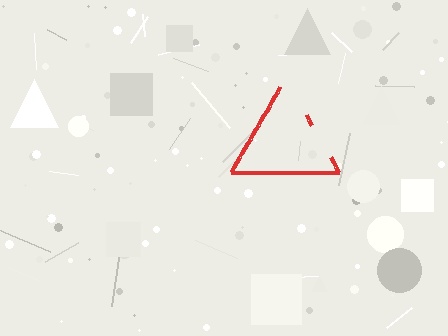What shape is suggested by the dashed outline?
The dashed outline suggests a triangle.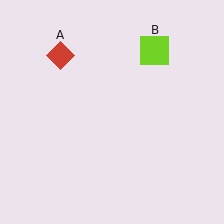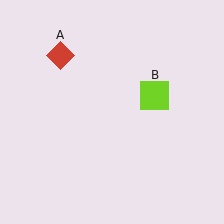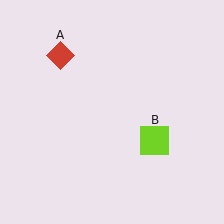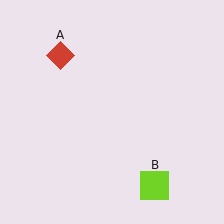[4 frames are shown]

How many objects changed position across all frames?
1 object changed position: lime square (object B).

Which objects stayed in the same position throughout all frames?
Red diamond (object A) remained stationary.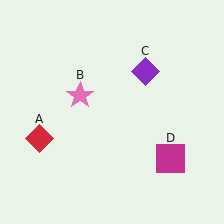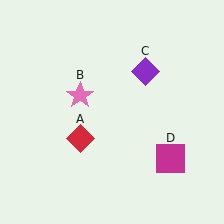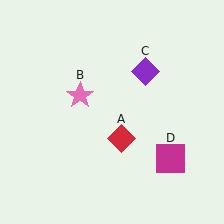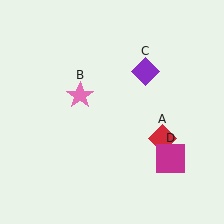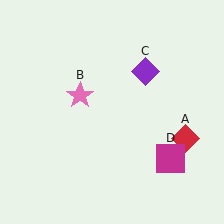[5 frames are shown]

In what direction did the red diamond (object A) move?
The red diamond (object A) moved right.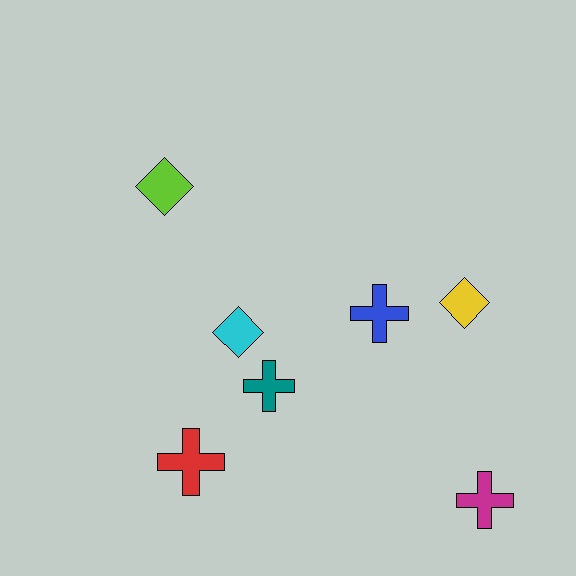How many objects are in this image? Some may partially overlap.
There are 7 objects.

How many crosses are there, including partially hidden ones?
There are 4 crosses.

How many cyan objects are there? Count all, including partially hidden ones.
There is 1 cyan object.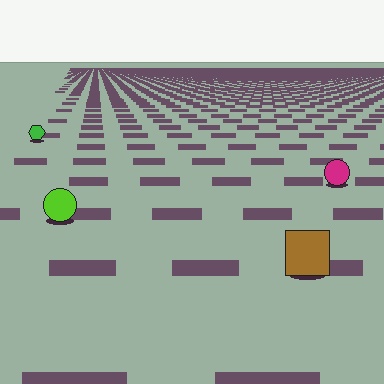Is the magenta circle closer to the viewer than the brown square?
No. The brown square is closer — you can tell from the texture gradient: the ground texture is coarser near it.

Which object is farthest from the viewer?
The green hexagon is farthest from the viewer. It appears smaller and the ground texture around it is denser.